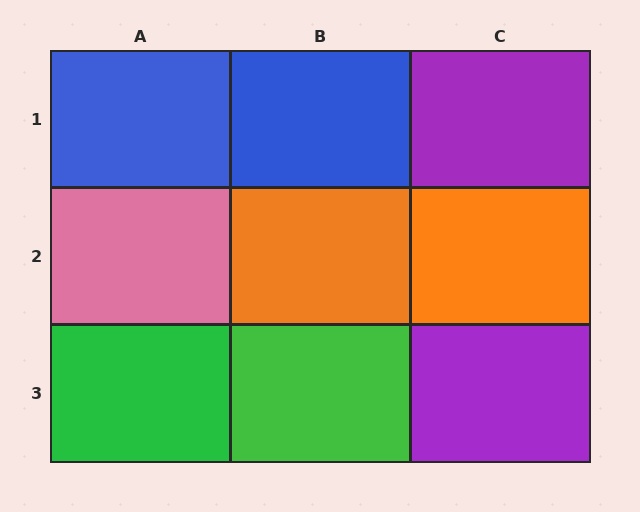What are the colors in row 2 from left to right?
Pink, orange, orange.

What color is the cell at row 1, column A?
Blue.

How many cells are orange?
2 cells are orange.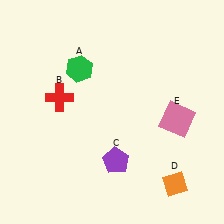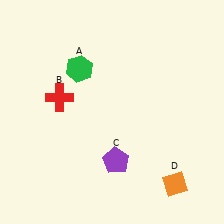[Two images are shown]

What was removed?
The pink square (E) was removed in Image 2.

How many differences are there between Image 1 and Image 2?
There is 1 difference between the two images.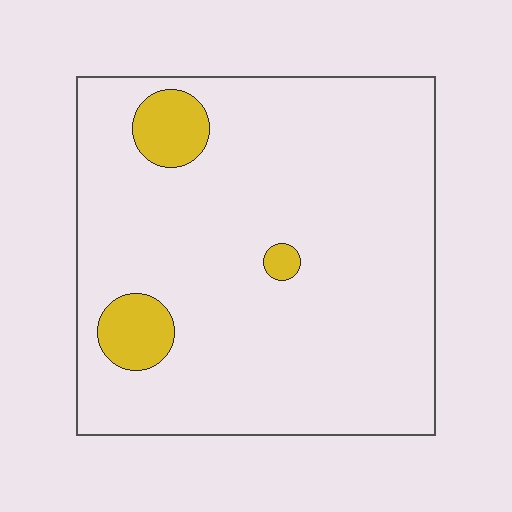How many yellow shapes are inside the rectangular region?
3.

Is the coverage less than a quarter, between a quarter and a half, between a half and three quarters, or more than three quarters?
Less than a quarter.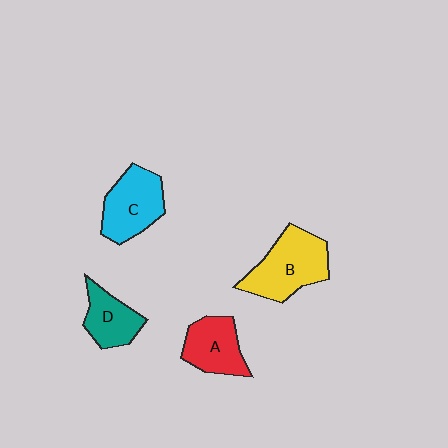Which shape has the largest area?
Shape B (yellow).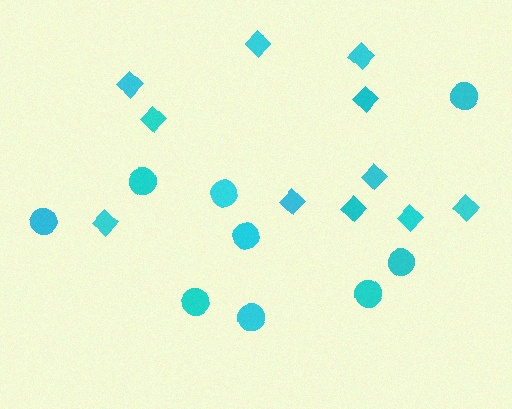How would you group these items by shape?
There are 2 groups: one group of circles (9) and one group of diamonds (11).